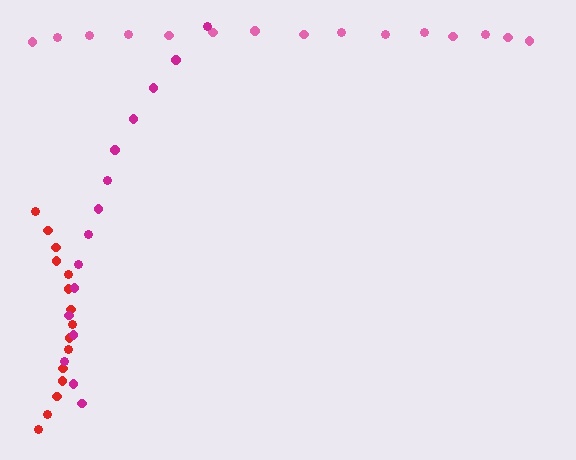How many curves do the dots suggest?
There are 3 distinct paths.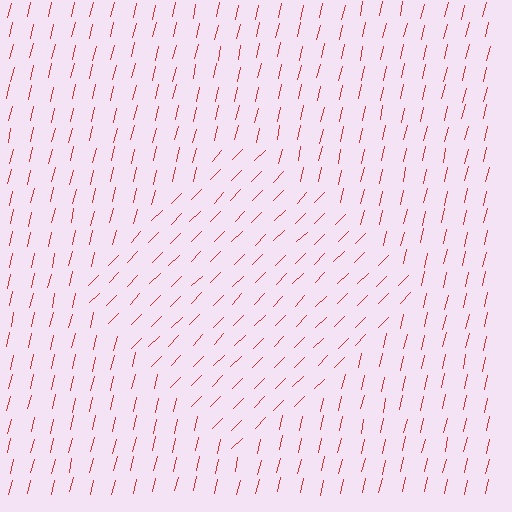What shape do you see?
I see a diamond.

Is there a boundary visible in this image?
Yes, there is a texture boundary formed by a change in line orientation.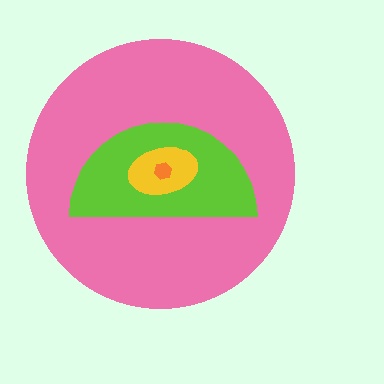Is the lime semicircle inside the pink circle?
Yes.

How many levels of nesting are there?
4.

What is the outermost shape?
The pink circle.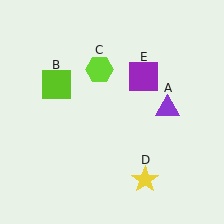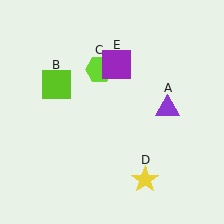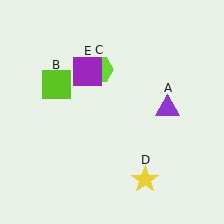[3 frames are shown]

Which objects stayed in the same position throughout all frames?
Purple triangle (object A) and lime square (object B) and lime hexagon (object C) and yellow star (object D) remained stationary.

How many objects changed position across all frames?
1 object changed position: purple square (object E).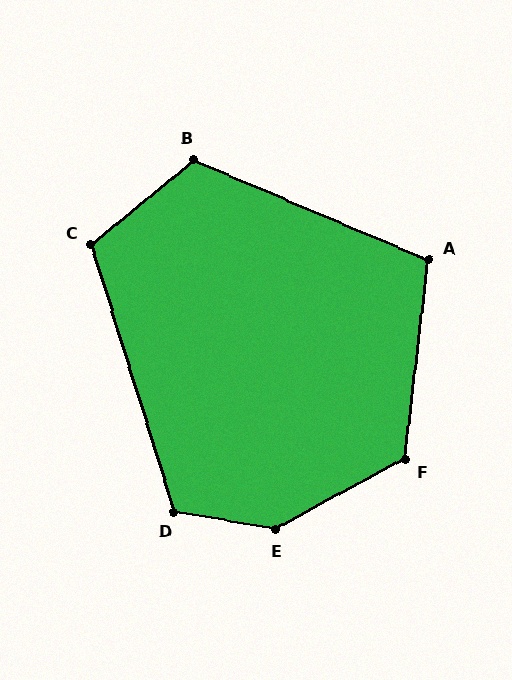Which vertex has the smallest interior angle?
A, at approximately 106 degrees.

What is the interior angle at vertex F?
Approximately 125 degrees (obtuse).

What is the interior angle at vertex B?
Approximately 117 degrees (obtuse).